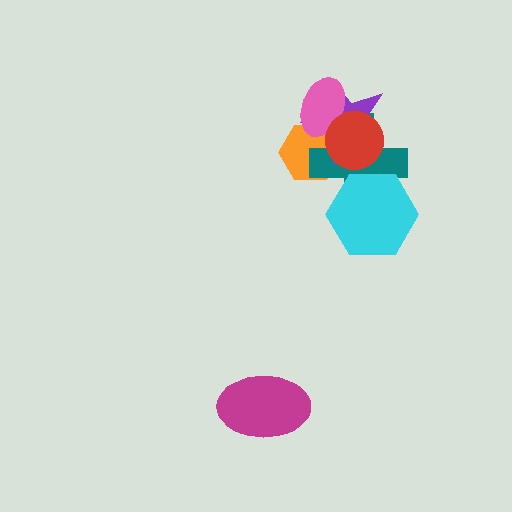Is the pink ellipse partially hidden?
Yes, it is partially covered by another shape.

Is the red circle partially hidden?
No, no other shape covers it.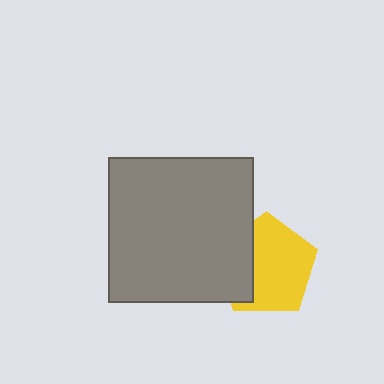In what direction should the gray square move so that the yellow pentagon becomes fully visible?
The gray square should move left. That is the shortest direction to clear the overlap and leave the yellow pentagon fully visible.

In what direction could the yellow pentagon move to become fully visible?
The yellow pentagon could move right. That would shift it out from behind the gray square entirely.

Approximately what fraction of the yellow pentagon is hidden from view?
Roughly 31% of the yellow pentagon is hidden behind the gray square.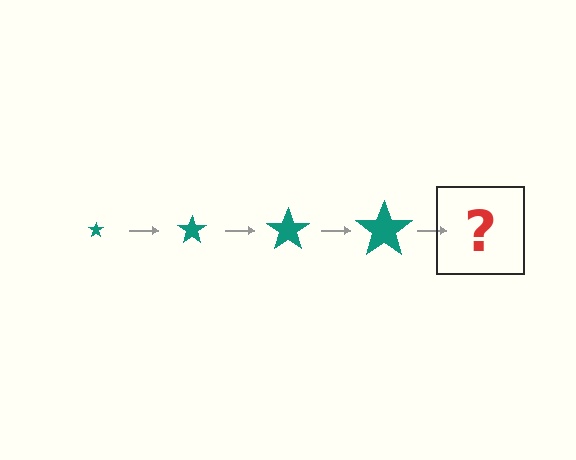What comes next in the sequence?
The next element should be a teal star, larger than the previous one.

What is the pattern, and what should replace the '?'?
The pattern is that the star gets progressively larger each step. The '?' should be a teal star, larger than the previous one.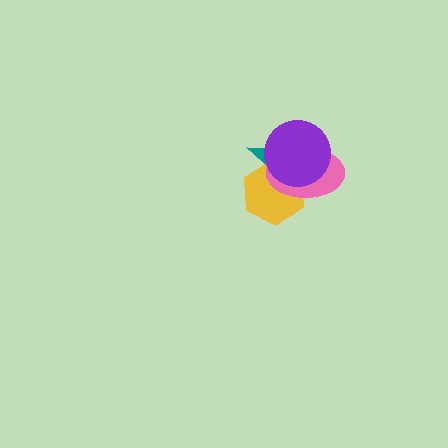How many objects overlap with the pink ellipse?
3 objects overlap with the pink ellipse.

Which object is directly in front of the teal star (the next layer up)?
The yellow hexagon is directly in front of the teal star.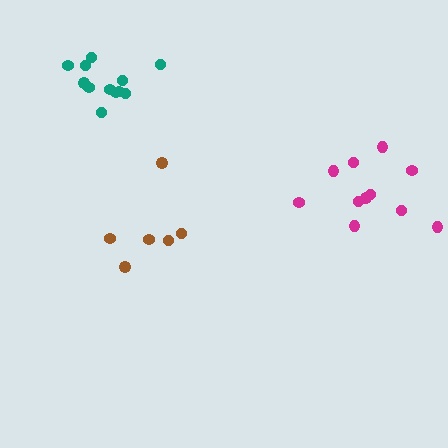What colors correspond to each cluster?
The clusters are colored: brown, magenta, teal.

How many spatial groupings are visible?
There are 3 spatial groupings.